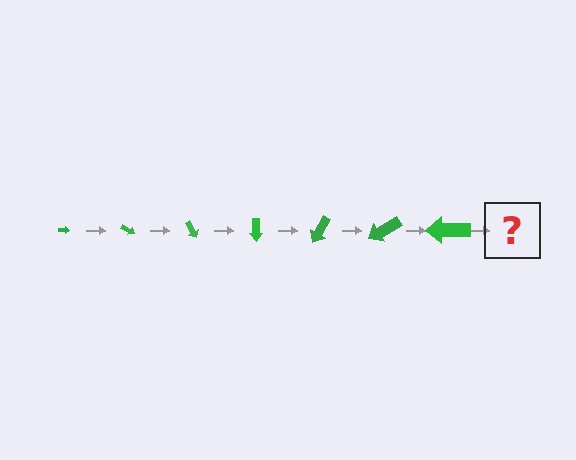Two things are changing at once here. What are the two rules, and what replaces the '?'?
The two rules are that the arrow grows larger each step and it rotates 30 degrees each step. The '?' should be an arrow, larger than the previous one and rotated 210 degrees from the start.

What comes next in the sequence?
The next element should be an arrow, larger than the previous one and rotated 210 degrees from the start.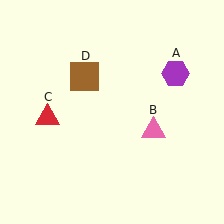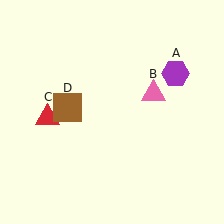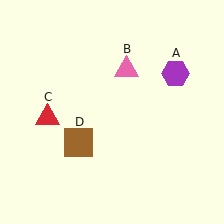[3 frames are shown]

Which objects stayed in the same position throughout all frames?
Purple hexagon (object A) and red triangle (object C) remained stationary.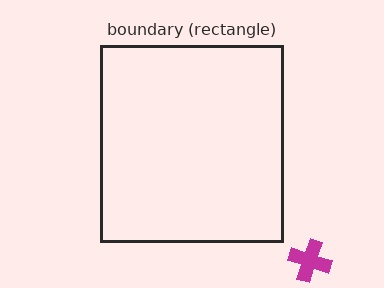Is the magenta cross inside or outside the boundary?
Outside.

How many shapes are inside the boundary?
0 inside, 1 outside.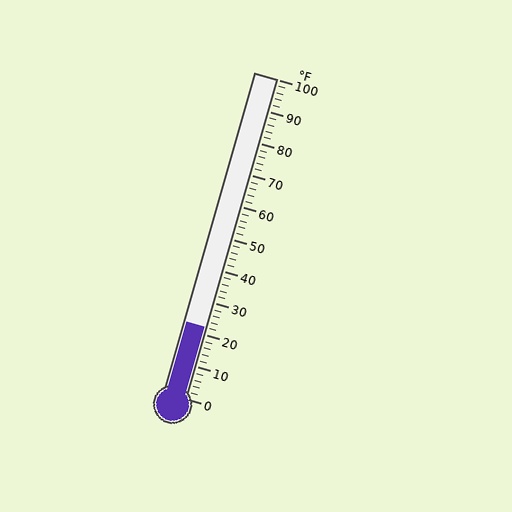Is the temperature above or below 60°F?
The temperature is below 60°F.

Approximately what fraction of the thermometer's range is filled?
The thermometer is filled to approximately 20% of its range.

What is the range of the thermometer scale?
The thermometer scale ranges from 0°F to 100°F.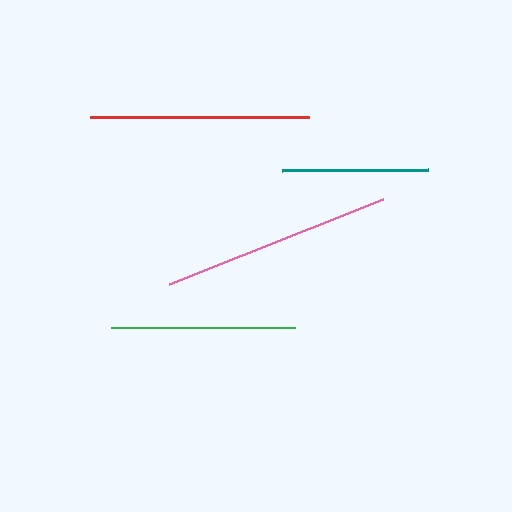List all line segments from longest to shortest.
From longest to shortest: pink, red, green, teal.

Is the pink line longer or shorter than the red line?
The pink line is longer than the red line.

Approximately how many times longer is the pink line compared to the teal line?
The pink line is approximately 1.6 times the length of the teal line.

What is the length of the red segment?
The red segment is approximately 220 pixels long.